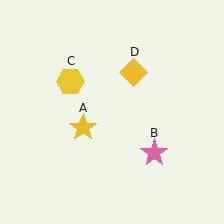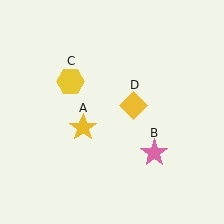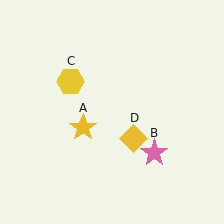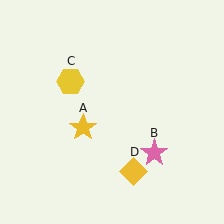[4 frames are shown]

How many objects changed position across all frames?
1 object changed position: yellow diamond (object D).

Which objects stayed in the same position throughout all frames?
Yellow star (object A) and pink star (object B) and yellow hexagon (object C) remained stationary.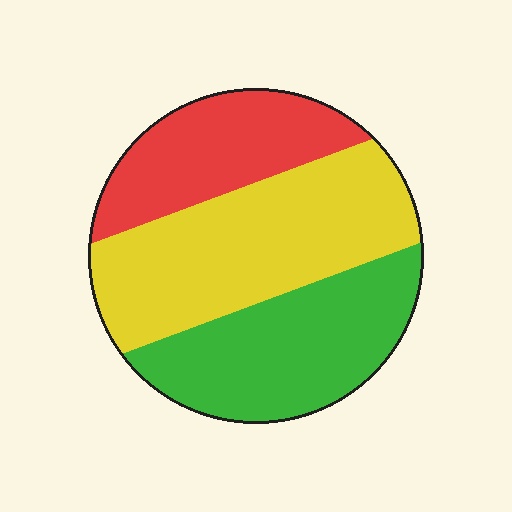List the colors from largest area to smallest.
From largest to smallest: yellow, green, red.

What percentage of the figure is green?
Green takes up about one third (1/3) of the figure.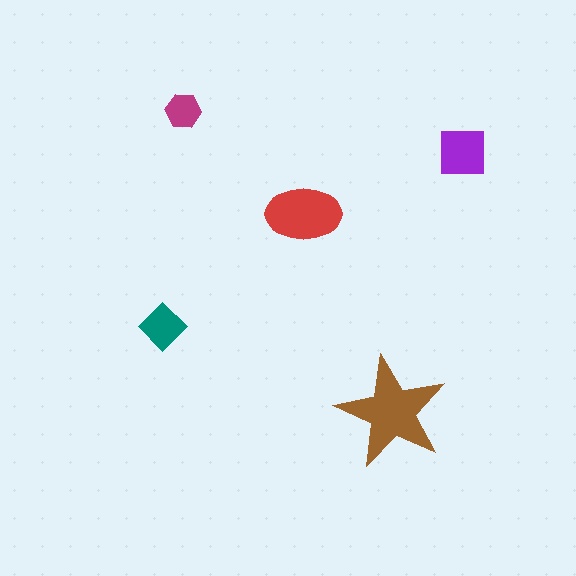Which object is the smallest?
The magenta hexagon.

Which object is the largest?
The brown star.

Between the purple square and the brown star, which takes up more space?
The brown star.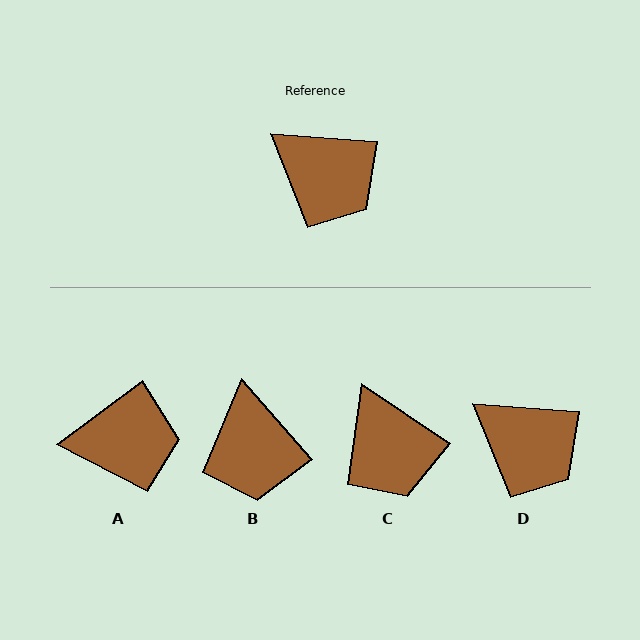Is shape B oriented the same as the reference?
No, it is off by about 44 degrees.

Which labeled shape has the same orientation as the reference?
D.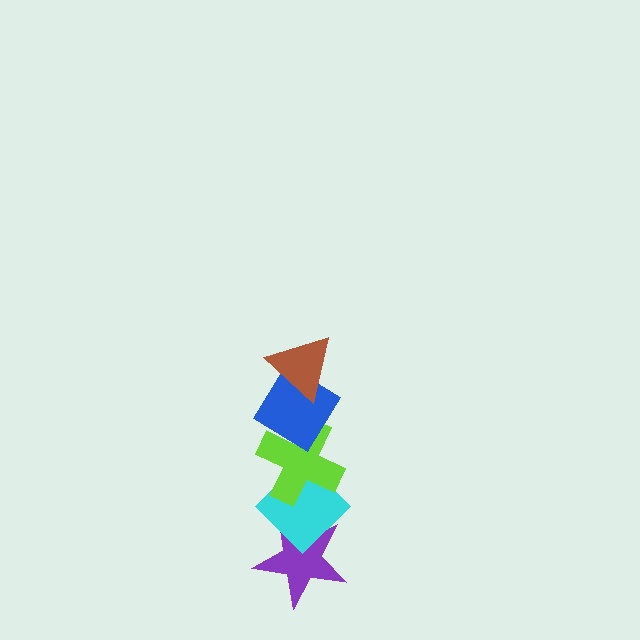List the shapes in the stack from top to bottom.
From top to bottom: the brown triangle, the blue diamond, the lime cross, the cyan diamond, the purple star.